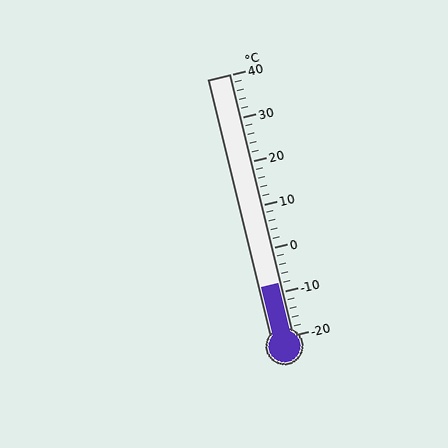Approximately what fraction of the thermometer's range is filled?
The thermometer is filled to approximately 20% of its range.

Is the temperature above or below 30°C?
The temperature is below 30°C.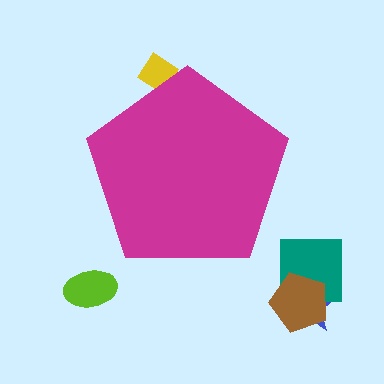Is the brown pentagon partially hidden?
No, the brown pentagon is fully visible.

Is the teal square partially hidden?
No, the teal square is fully visible.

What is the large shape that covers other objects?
A magenta pentagon.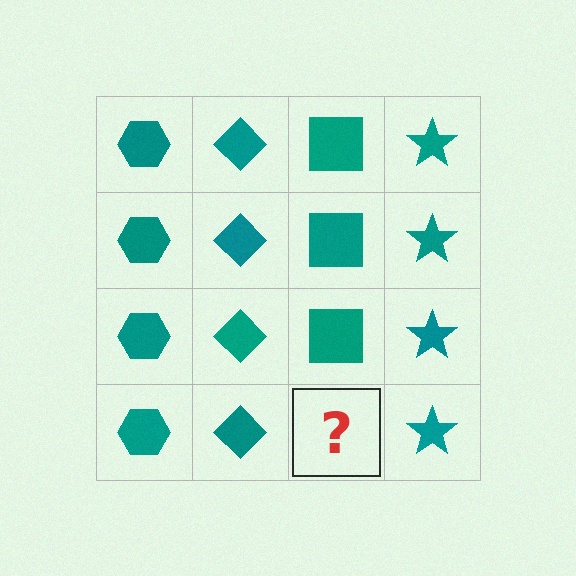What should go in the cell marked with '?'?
The missing cell should contain a teal square.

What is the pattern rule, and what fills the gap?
The rule is that each column has a consistent shape. The gap should be filled with a teal square.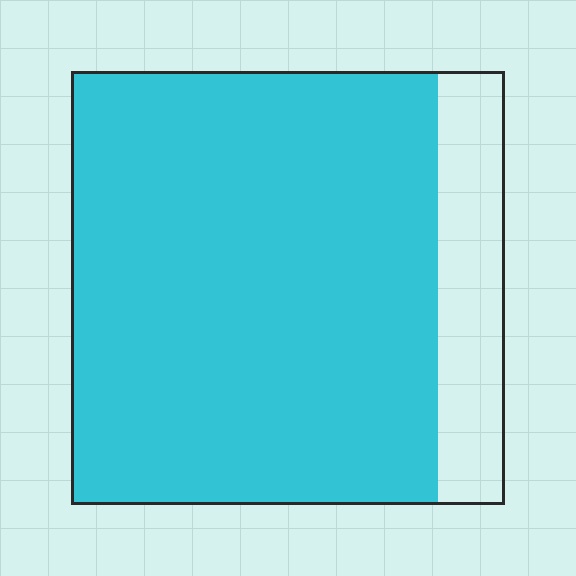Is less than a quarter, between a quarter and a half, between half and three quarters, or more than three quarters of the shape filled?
More than three quarters.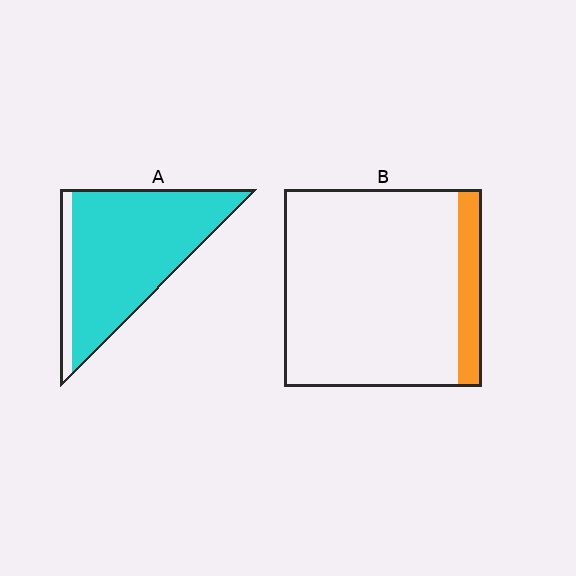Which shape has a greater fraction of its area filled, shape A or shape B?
Shape A.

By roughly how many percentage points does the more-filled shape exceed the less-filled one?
By roughly 75 percentage points (A over B).